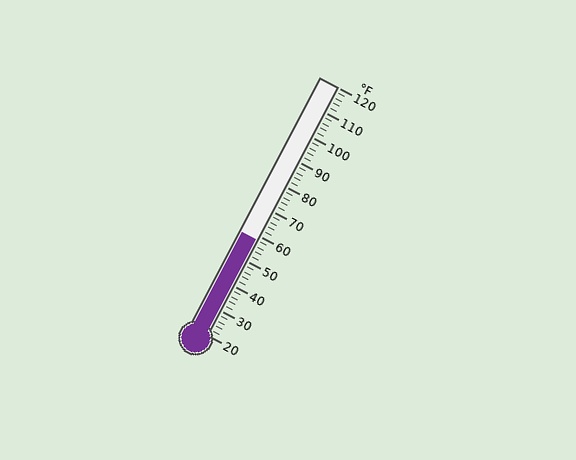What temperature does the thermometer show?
The thermometer shows approximately 58°F.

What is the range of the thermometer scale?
The thermometer scale ranges from 20°F to 120°F.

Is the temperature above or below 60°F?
The temperature is below 60°F.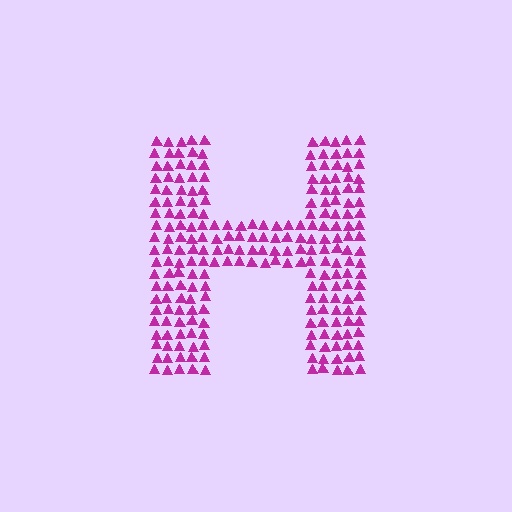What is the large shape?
The large shape is the letter H.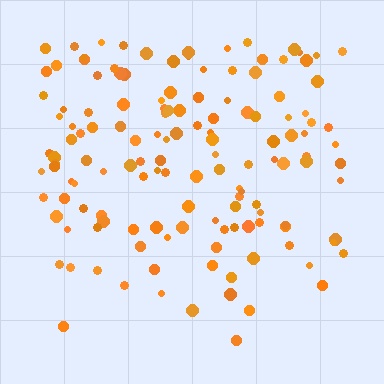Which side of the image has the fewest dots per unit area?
The bottom.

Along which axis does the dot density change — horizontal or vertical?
Vertical.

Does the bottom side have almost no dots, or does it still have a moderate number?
Still a moderate number, just noticeably fewer than the top.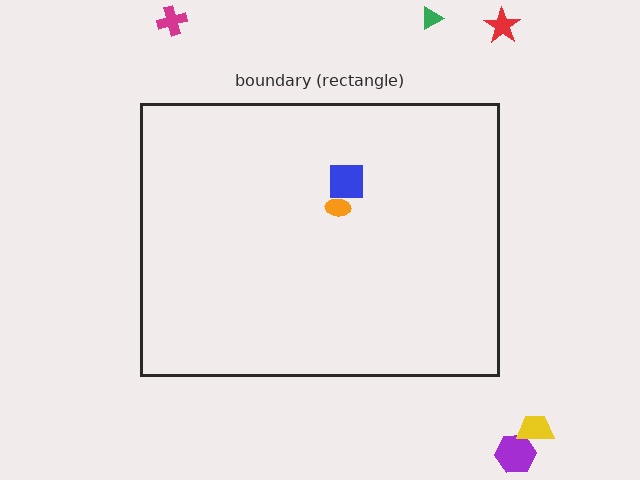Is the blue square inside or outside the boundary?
Inside.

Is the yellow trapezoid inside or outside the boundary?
Outside.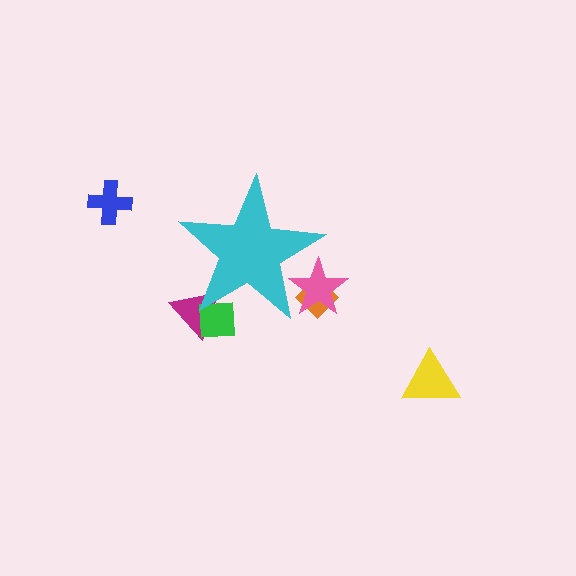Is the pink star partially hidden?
Yes, the pink star is partially hidden behind the cyan star.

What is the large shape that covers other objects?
A cyan star.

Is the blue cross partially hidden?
No, the blue cross is fully visible.